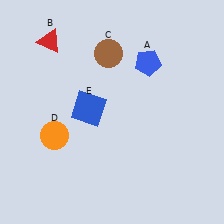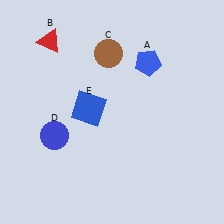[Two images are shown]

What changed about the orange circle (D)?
In Image 1, D is orange. In Image 2, it changed to blue.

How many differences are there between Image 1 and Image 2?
There is 1 difference between the two images.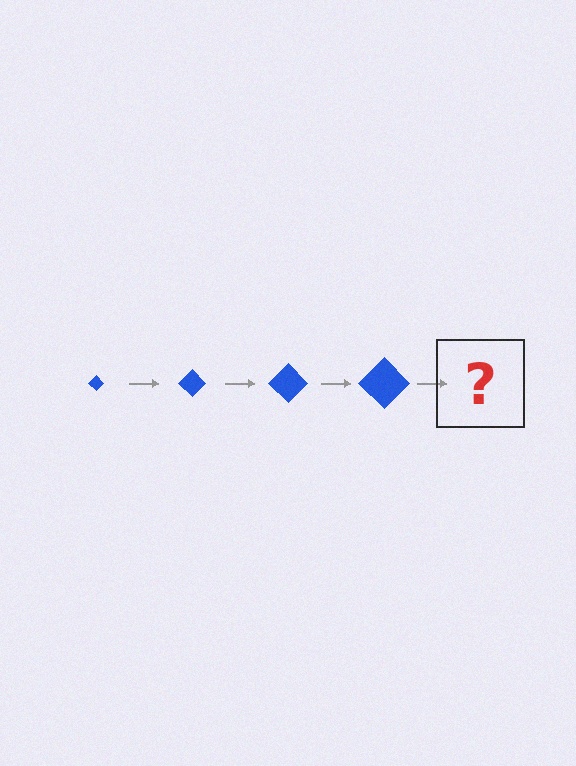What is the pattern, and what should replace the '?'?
The pattern is that the diamond gets progressively larger each step. The '?' should be a blue diamond, larger than the previous one.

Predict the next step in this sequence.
The next step is a blue diamond, larger than the previous one.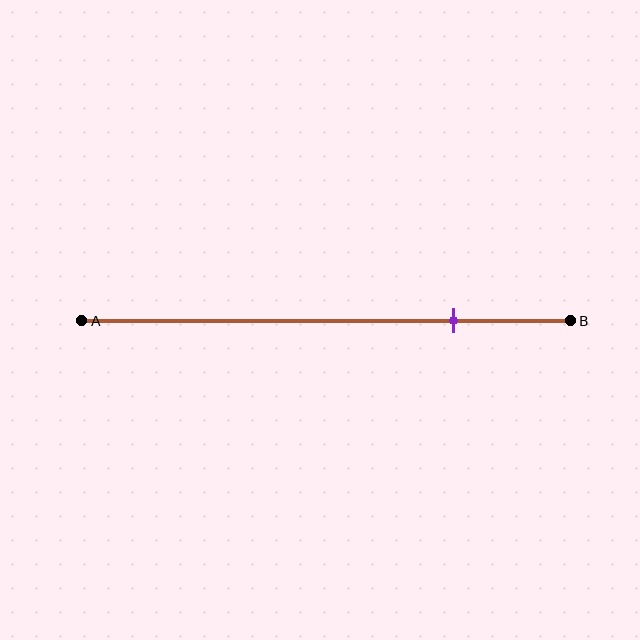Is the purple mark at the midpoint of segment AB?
No, the mark is at about 75% from A, not at the 50% midpoint.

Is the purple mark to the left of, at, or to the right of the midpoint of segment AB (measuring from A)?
The purple mark is to the right of the midpoint of segment AB.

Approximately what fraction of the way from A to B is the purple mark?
The purple mark is approximately 75% of the way from A to B.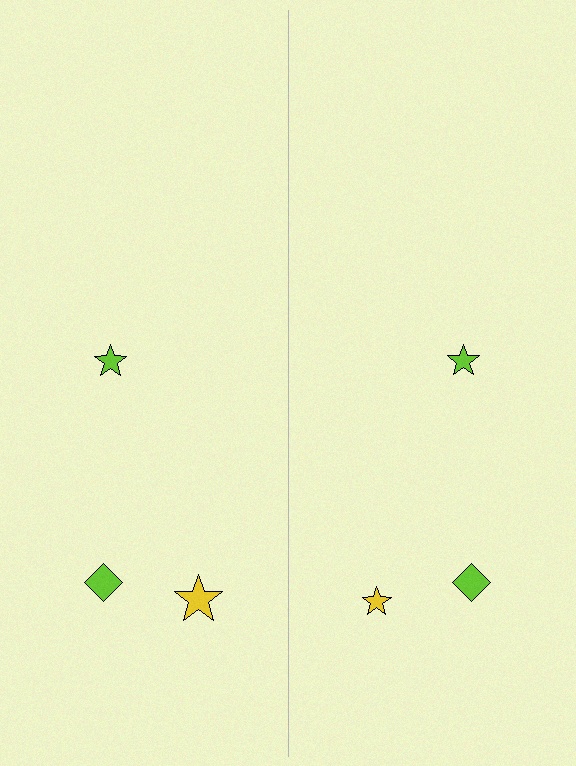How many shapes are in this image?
There are 6 shapes in this image.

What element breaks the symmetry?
The yellow star on the right side has a different size than its mirror counterpart.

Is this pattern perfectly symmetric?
No, the pattern is not perfectly symmetric. The yellow star on the right side has a different size than its mirror counterpart.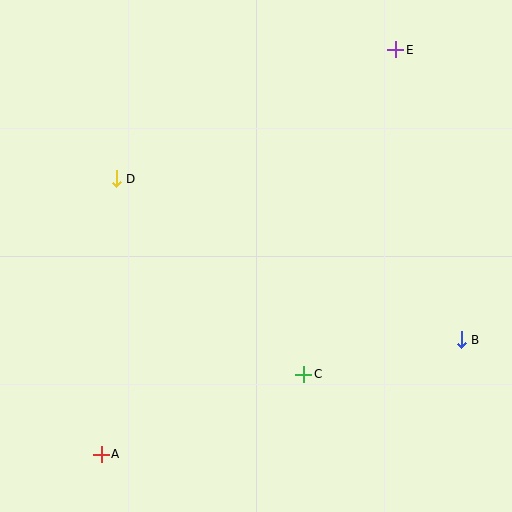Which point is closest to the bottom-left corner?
Point A is closest to the bottom-left corner.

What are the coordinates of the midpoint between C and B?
The midpoint between C and B is at (383, 357).